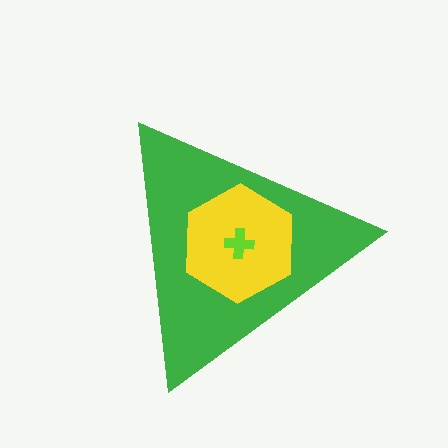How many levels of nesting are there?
3.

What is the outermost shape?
The green triangle.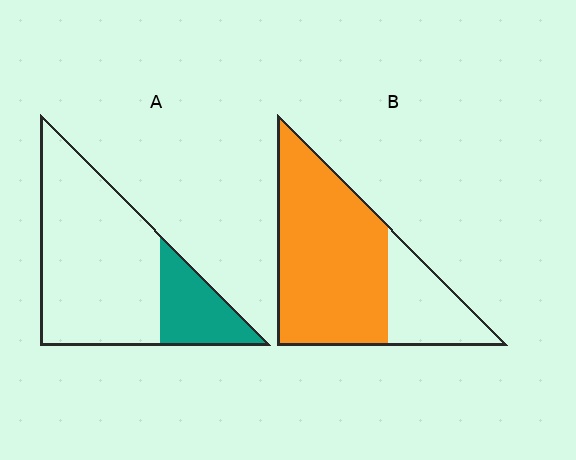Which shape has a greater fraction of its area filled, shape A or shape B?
Shape B.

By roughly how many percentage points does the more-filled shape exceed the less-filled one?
By roughly 50 percentage points (B over A).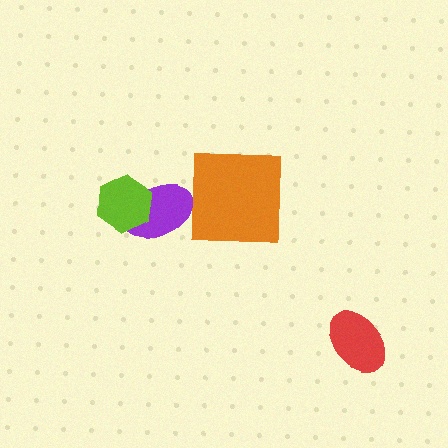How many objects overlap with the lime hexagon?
1 object overlaps with the lime hexagon.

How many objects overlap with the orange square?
0 objects overlap with the orange square.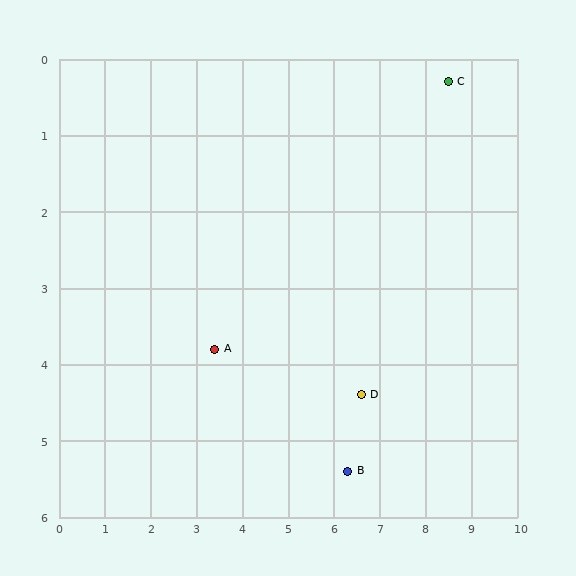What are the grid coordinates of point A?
Point A is at approximately (3.4, 3.8).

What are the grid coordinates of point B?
Point B is at approximately (6.3, 5.4).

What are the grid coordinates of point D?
Point D is at approximately (6.6, 4.4).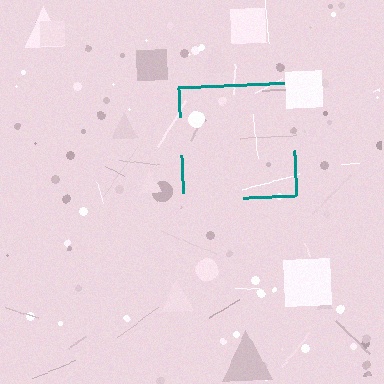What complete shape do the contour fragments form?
The contour fragments form a square.